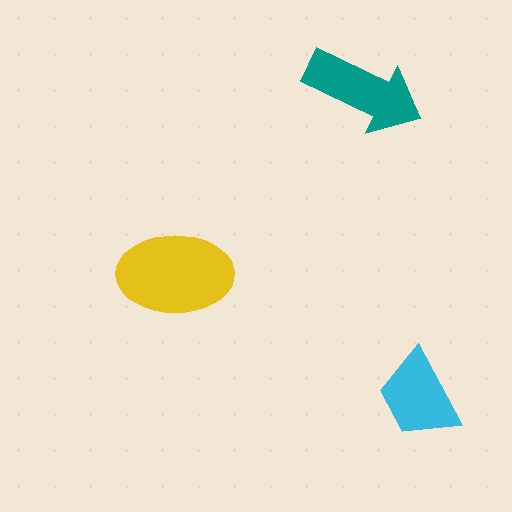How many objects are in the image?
There are 3 objects in the image.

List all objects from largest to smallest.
The yellow ellipse, the teal arrow, the cyan trapezoid.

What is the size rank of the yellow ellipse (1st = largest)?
1st.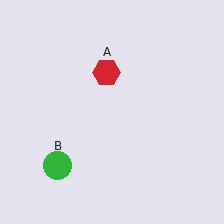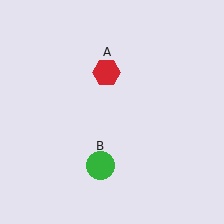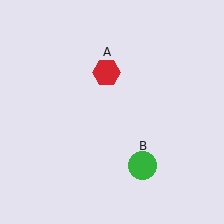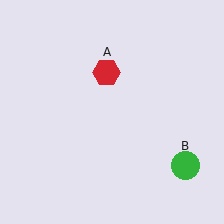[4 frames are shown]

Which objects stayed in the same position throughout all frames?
Red hexagon (object A) remained stationary.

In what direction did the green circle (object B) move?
The green circle (object B) moved right.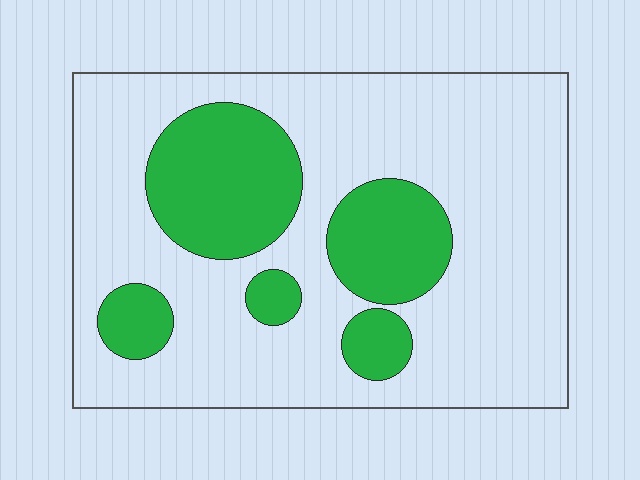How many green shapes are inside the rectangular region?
5.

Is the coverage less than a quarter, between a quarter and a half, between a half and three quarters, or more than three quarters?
Between a quarter and a half.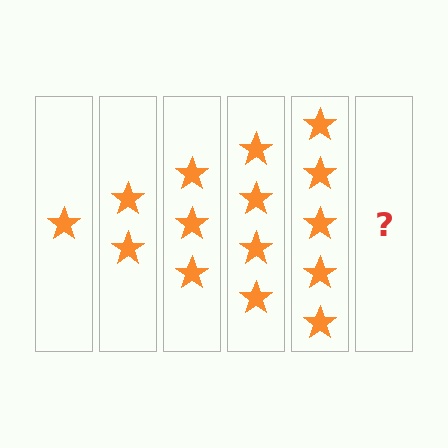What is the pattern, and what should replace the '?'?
The pattern is that each step adds one more star. The '?' should be 6 stars.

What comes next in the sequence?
The next element should be 6 stars.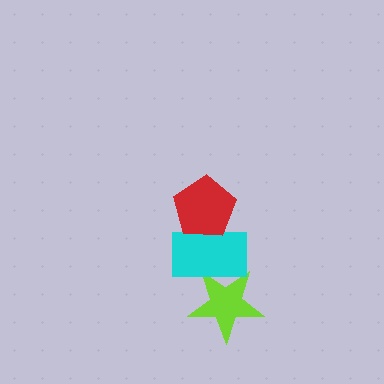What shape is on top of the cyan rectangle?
The red pentagon is on top of the cyan rectangle.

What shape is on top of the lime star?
The cyan rectangle is on top of the lime star.